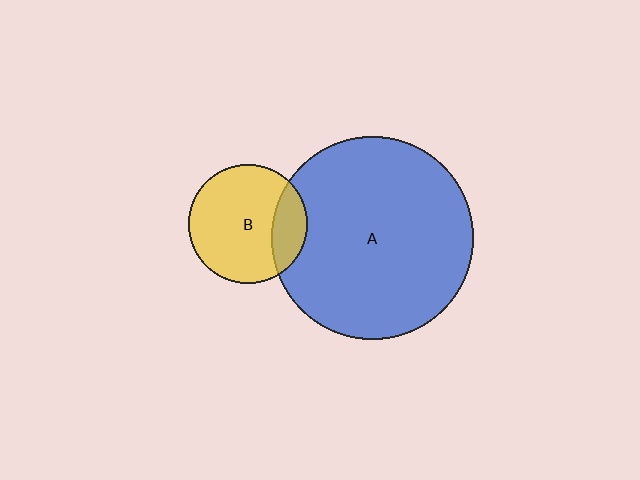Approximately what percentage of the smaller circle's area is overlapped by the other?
Approximately 20%.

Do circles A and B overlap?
Yes.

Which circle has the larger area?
Circle A (blue).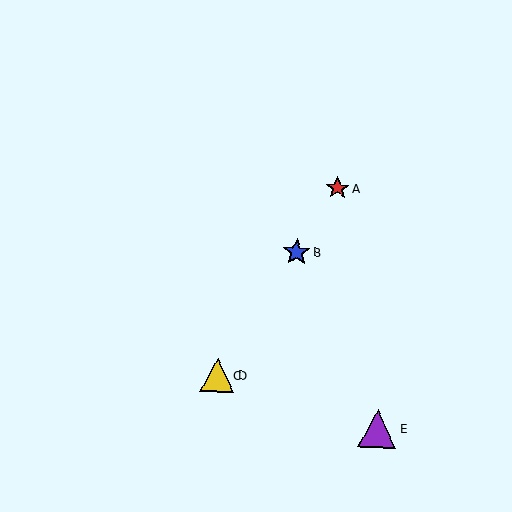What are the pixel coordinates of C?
Object C is at (217, 375).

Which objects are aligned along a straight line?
Objects A, B, C, D are aligned along a straight line.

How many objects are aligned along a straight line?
4 objects (A, B, C, D) are aligned along a straight line.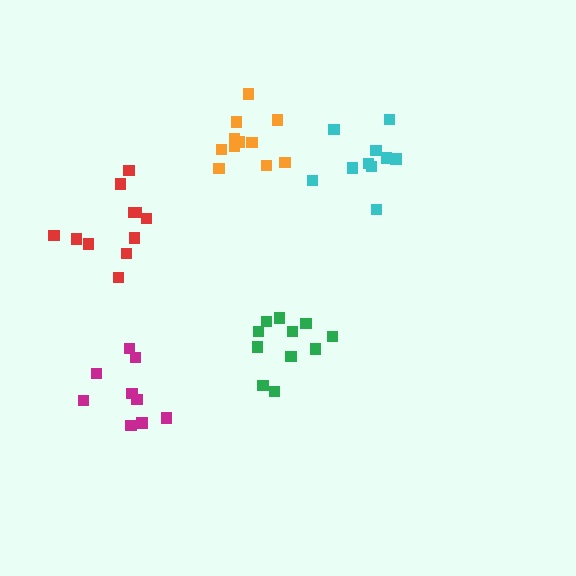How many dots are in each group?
Group 1: 11 dots, Group 2: 9 dots, Group 3: 11 dots, Group 4: 11 dots, Group 5: 10 dots (52 total).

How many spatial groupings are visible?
There are 5 spatial groupings.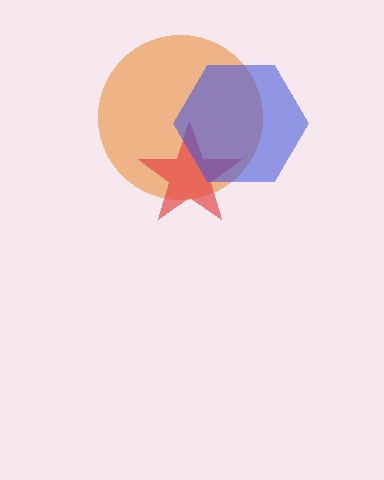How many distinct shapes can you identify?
There are 3 distinct shapes: an orange circle, a red star, a blue hexagon.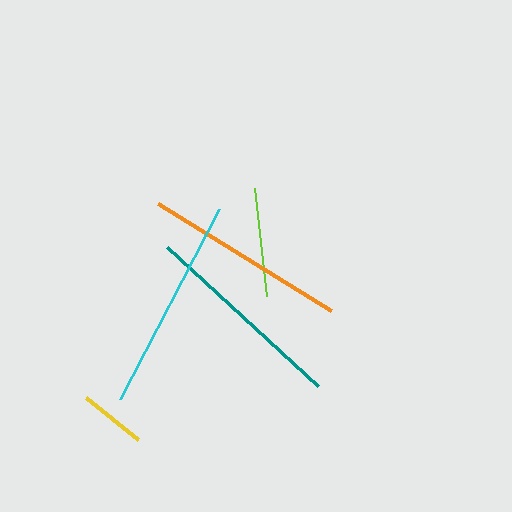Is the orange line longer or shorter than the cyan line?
The cyan line is longer than the orange line.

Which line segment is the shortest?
The yellow line is the shortest at approximately 67 pixels.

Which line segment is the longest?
The cyan line is the longest at approximately 215 pixels.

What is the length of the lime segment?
The lime segment is approximately 109 pixels long.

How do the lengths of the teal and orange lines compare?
The teal and orange lines are approximately the same length.